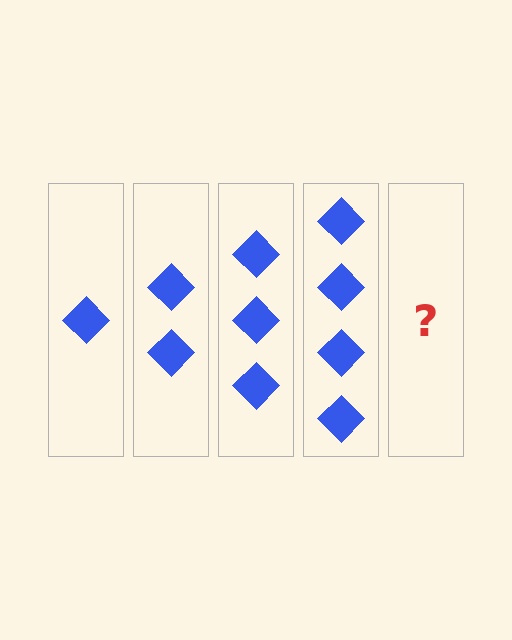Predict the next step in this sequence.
The next step is 5 diamonds.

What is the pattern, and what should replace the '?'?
The pattern is that each step adds one more diamond. The '?' should be 5 diamonds.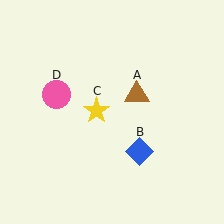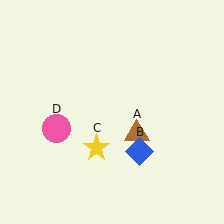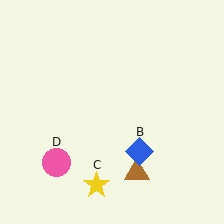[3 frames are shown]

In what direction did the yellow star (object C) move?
The yellow star (object C) moved down.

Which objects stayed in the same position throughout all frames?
Blue diamond (object B) remained stationary.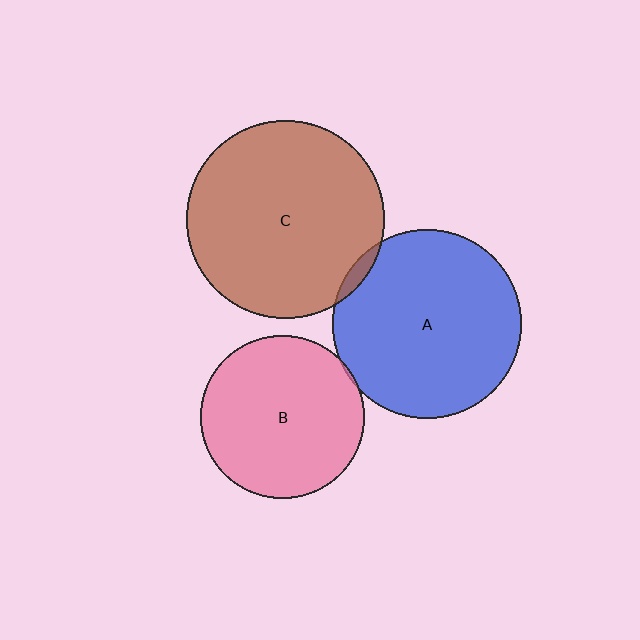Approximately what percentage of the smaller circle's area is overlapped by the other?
Approximately 5%.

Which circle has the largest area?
Circle C (brown).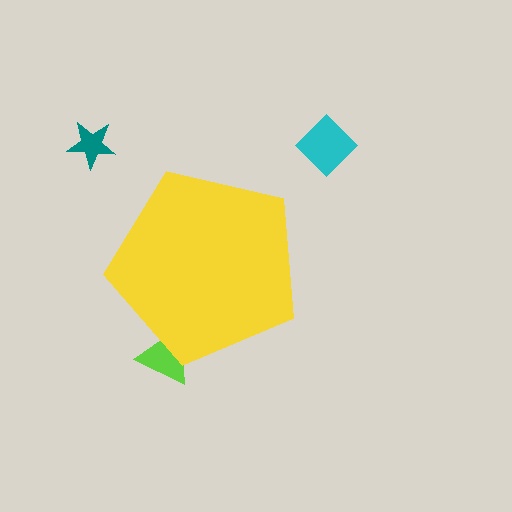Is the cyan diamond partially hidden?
No, the cyan diamond is fully visible.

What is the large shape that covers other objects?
A yellow pentagon.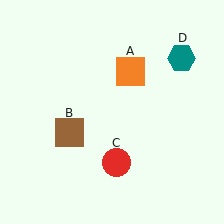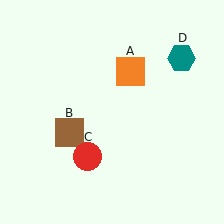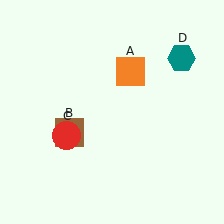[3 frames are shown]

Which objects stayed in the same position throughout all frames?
Orange square (object A) and brown square (object B) and teal hexagon (object D) remained stationary.